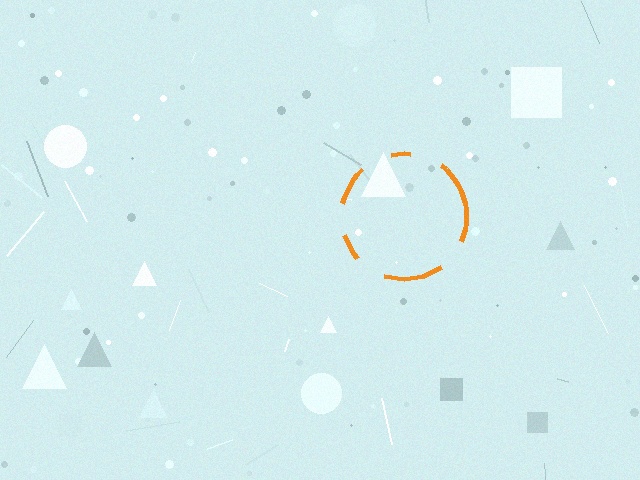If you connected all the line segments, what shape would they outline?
They would outline a circle.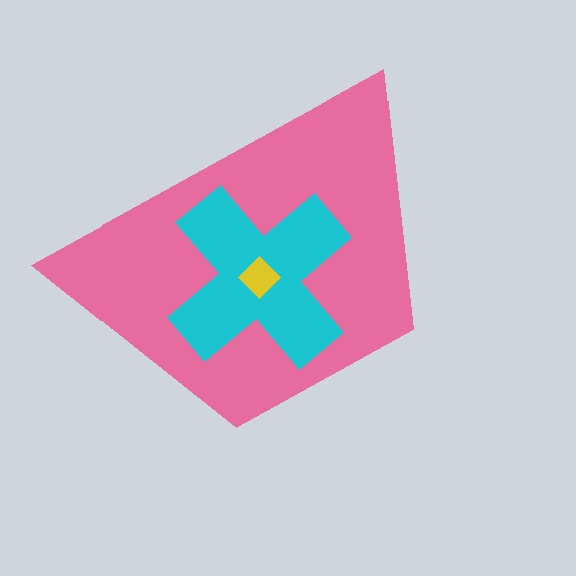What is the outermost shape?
The pink trapezoid.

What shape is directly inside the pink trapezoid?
The cyan cross.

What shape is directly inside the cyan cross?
The yellow diamond.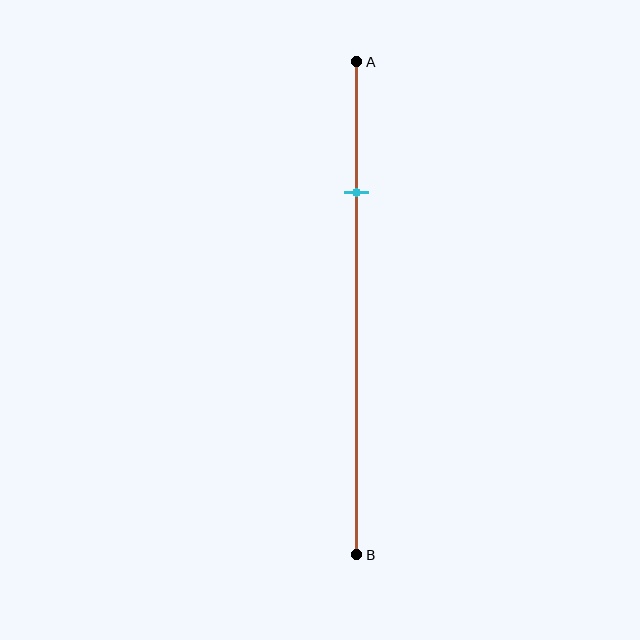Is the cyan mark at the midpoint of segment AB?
No, the mark is at about 25% from A, not at the 50% midpoint.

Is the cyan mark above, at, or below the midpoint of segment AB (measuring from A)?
The cyan mark is above the midpoint of segment AB.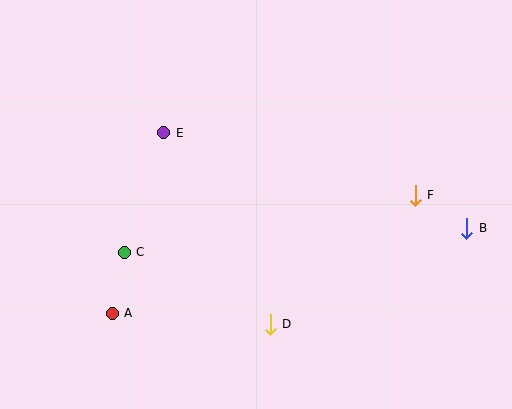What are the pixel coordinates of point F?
Point F is at (415, 195).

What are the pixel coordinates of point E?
Point E is at (164, 133).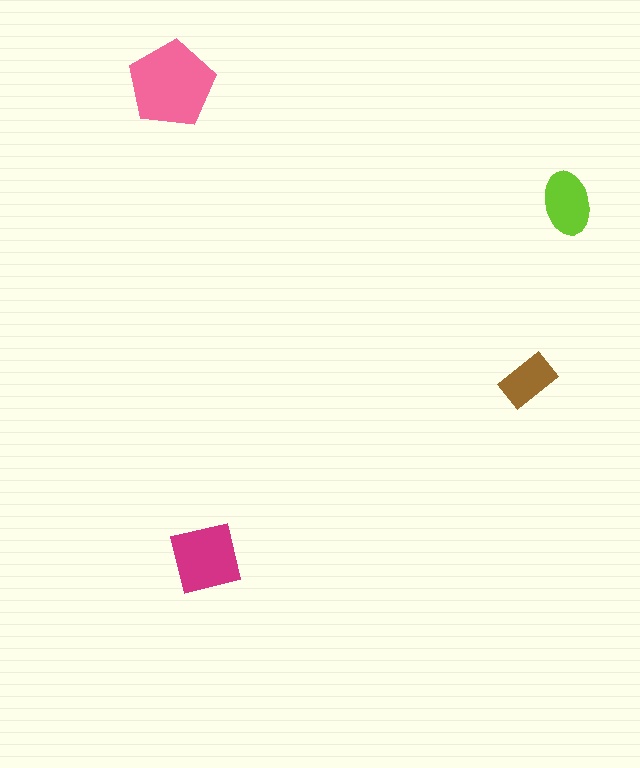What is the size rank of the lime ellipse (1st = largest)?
3rd.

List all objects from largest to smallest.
The pink pentagon, the magenta square, the lime ellipse, the brown rectangle.